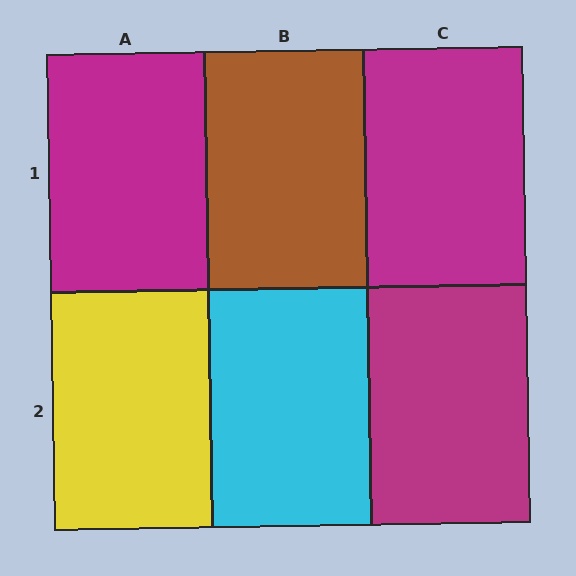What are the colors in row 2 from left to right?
Yellow, cyan, magenta.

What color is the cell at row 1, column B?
Brown.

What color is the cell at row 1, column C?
Magenta.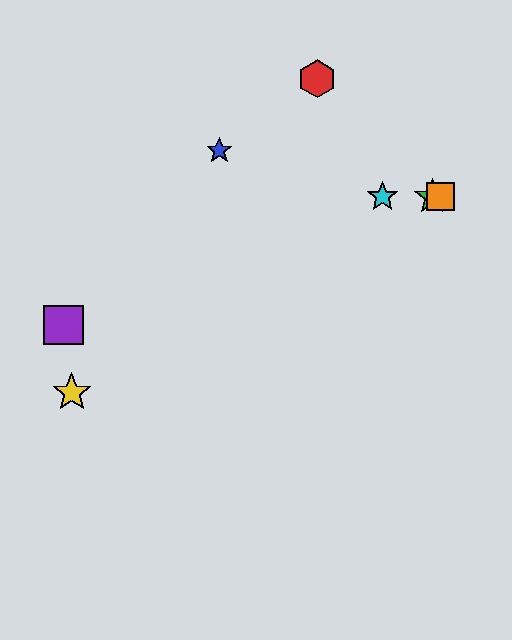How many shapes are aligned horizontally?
3 shapes (the green star, the orange square, the cyan star) are aligned horizontally.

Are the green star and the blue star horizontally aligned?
No, the green star is at y≈197 and the blue star is at y≈151.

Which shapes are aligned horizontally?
The green star, the orange square, the cyan star are aligned horizontally.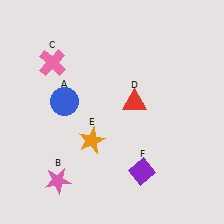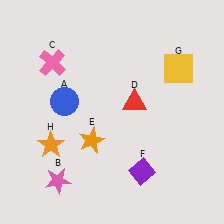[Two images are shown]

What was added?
A yellow square (G), an orange star (H) were added in Image 2.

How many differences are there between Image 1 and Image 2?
There are 2 differences between the two images.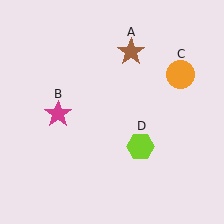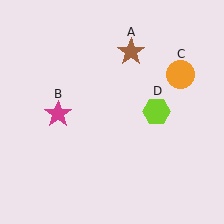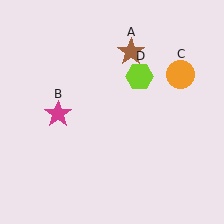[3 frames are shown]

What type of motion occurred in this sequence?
The lime hexagon (object D) rotated counterclockwise around the center of the scene.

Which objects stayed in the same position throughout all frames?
Brown star (object A) and magenta star (object B) and orange circle (object C) remained stationary.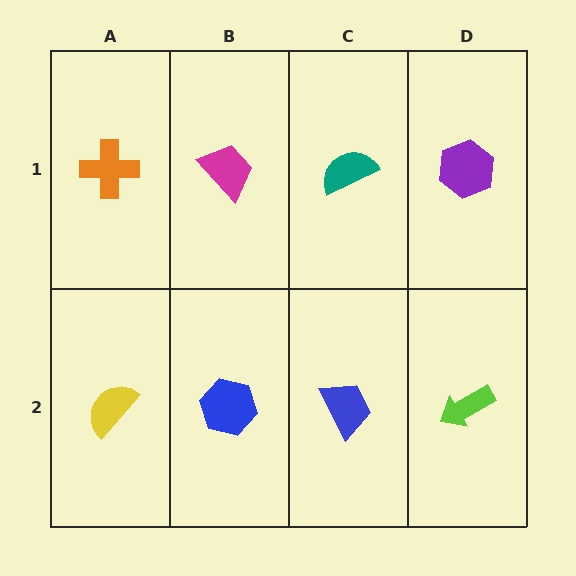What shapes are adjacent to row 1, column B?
A blue hexagon (row 2, column B), an orange cross (row 1, column A), a teal semicircle (row 1, column C).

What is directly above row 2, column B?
A magenta trapezoid.